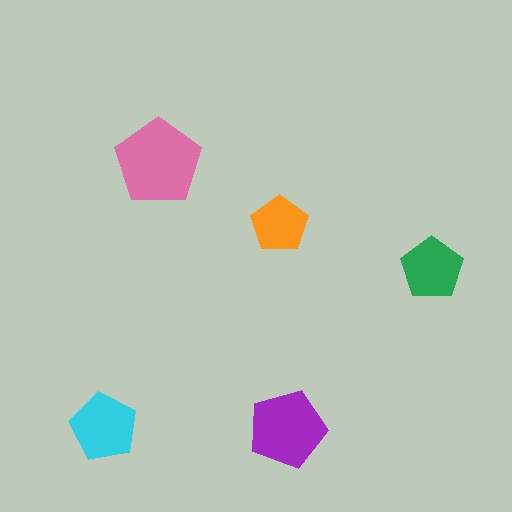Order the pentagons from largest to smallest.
the pink one, the purple one, the cyan one, the green one, the orange one.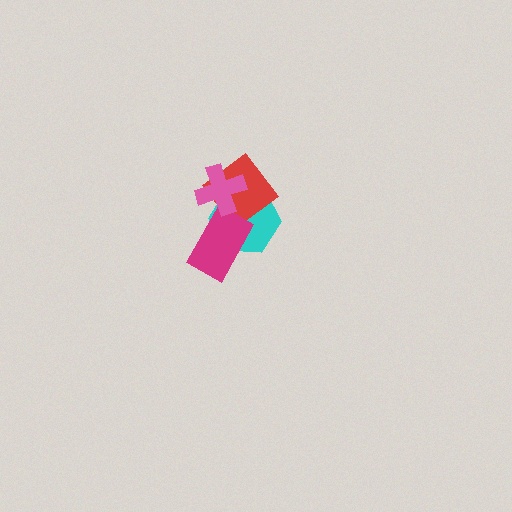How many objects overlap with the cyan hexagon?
3 objects overlap with the cyan hexagon.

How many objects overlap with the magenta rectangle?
1 object overlaps with the magenta rectangle.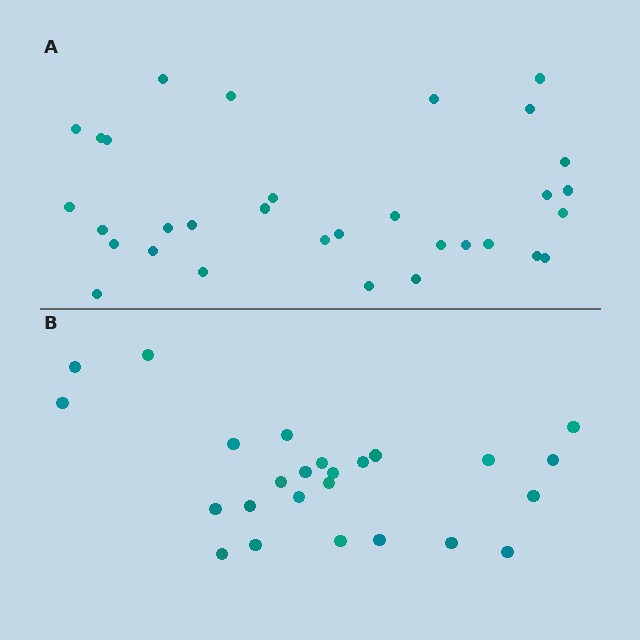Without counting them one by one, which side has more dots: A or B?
Region A (the top region) has more dots.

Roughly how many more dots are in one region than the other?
Region A has roughly 8 or so more dots than region B.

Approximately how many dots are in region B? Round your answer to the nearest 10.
About 20 dots. (The exact count is 25, which rounds to 20.)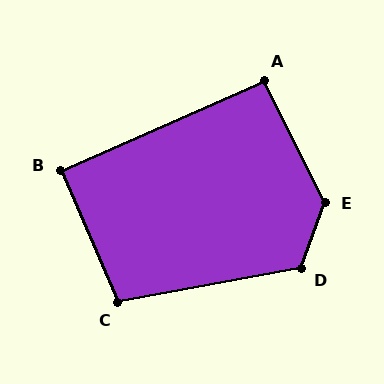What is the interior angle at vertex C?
Approximately 103 degrees (obtuse).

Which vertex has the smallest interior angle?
B, at approximately 90 degrees.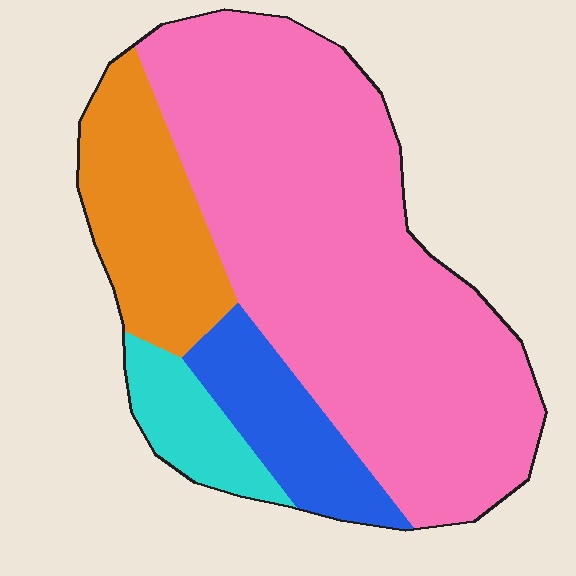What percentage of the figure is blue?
Blue takes up about one eighth (1/8) of the figure.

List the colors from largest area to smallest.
From largest to smallest: pink, orange, blue, cyan.